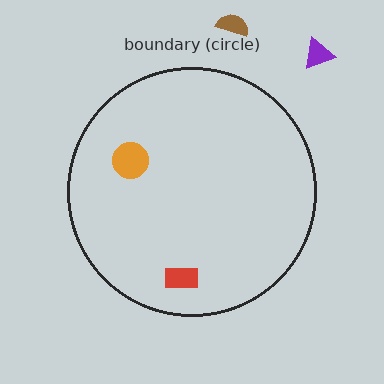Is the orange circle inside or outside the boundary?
Inside.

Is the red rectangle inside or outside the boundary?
Inside.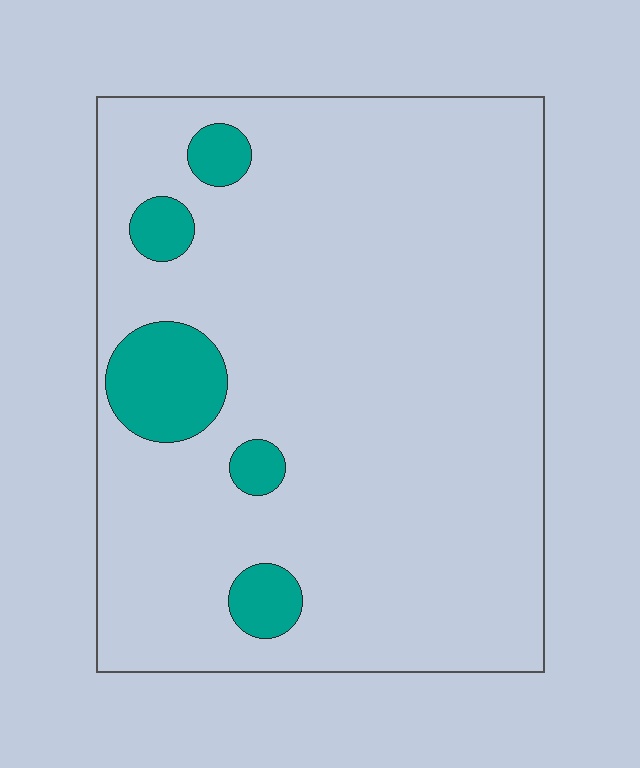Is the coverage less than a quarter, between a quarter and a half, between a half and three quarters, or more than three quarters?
Less than a quarter.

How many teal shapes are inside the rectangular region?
5.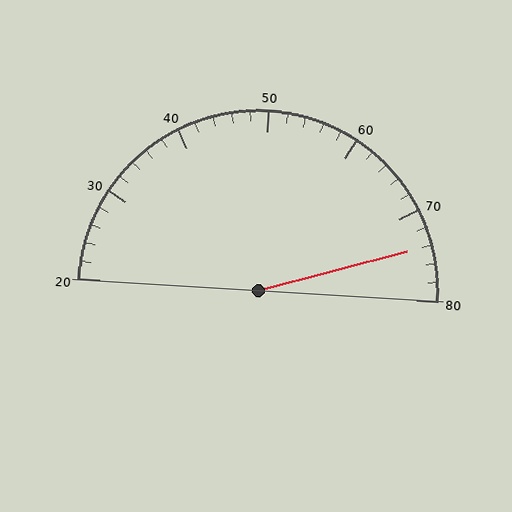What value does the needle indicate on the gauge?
The needle indicates approximately 74.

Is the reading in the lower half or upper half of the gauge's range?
The reading is in the upper half of the range (20 to 80).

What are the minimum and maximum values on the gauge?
The gauge ranges from 20 to 80.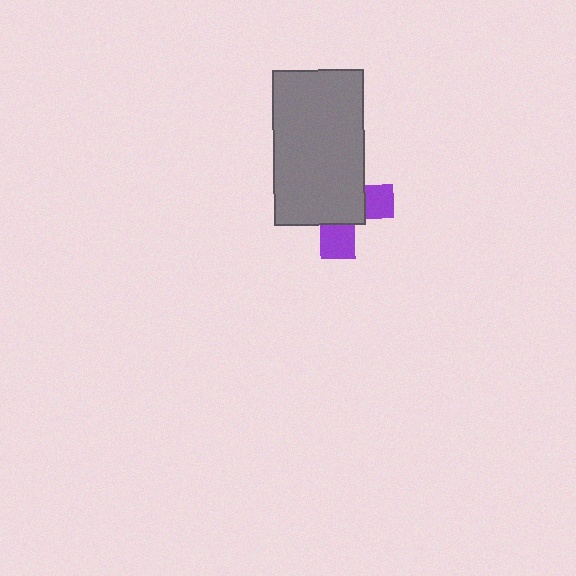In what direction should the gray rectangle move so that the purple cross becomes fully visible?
The gray rectangle should move toward the upper-left. That is the shortest direction to clear the overlap and leave the purple cross fully visible.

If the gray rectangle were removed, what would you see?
You would see the complete purple cross.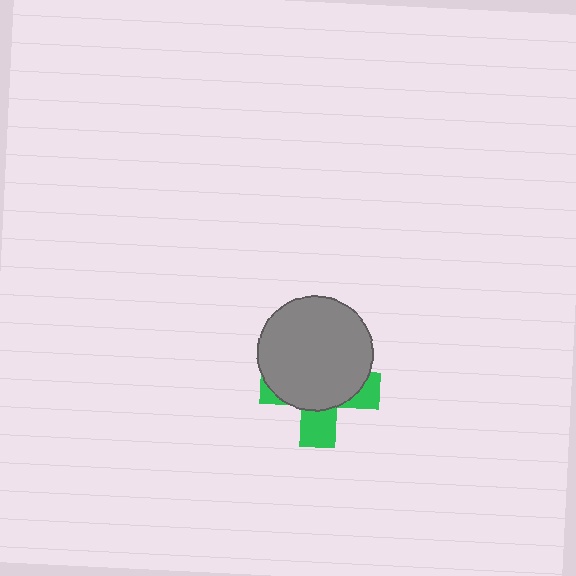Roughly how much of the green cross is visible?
A small part of it is visible (roughly 34%).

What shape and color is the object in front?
The object in front is a gray circle.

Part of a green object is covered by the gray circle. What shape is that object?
It is a cross.